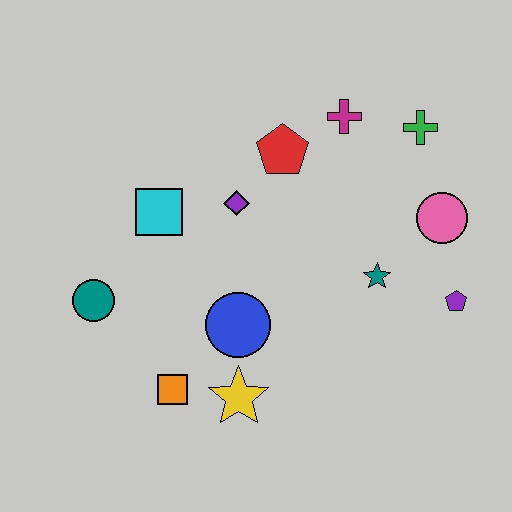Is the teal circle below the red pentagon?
Yes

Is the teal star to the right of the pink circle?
No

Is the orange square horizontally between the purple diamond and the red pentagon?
No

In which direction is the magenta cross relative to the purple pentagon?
The magenta cross is above the purple pentagon.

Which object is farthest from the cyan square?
The purple pentagon is farthest from the cyan square.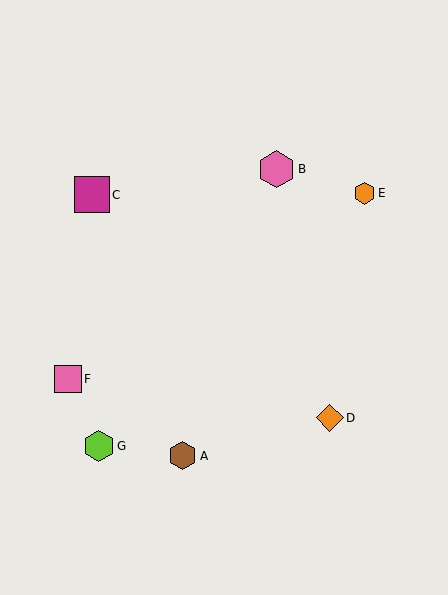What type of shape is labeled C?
Shape C is a magenta square.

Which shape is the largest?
The pink hexagon (labeled B) is the largest.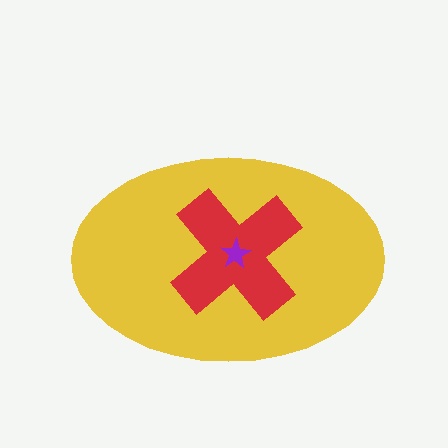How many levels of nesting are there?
3.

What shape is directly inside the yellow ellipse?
The red cross.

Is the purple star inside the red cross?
Yes.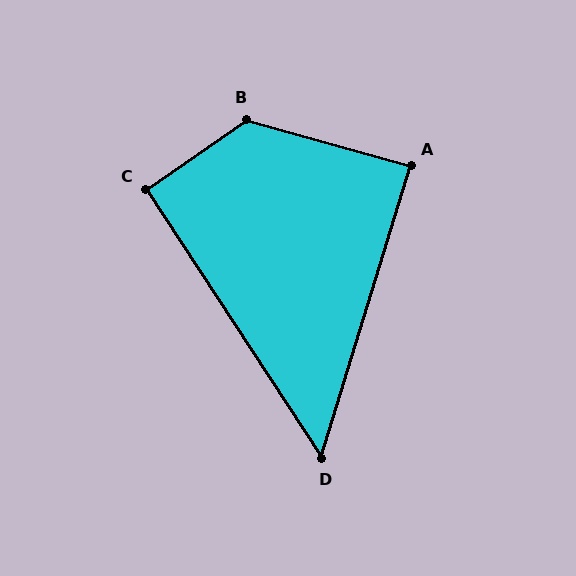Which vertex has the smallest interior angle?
D, at approximately 50 degrees.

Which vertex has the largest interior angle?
B, at approximately 130 degrees.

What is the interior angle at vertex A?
Approximately 89 degrees (approximately right).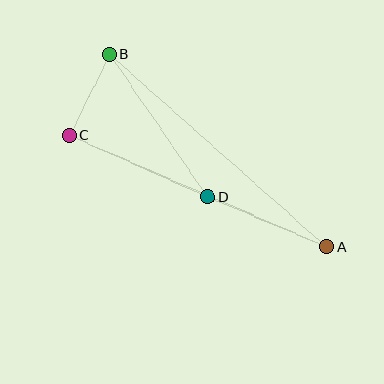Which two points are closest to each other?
Points B and C are closest to each other.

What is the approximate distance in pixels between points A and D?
The distance between A and D is approximately 129 pixels.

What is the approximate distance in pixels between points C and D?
The distance between C and D is approximately 151 pixels.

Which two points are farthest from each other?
Points A and B are farthest from each other.